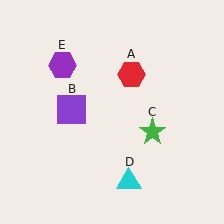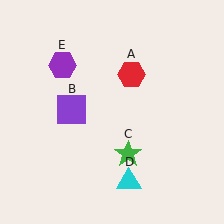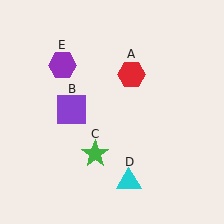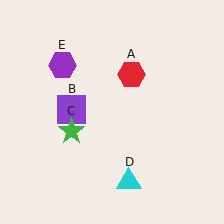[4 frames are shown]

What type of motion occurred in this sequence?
The green star (object C) rotated clockwise around the center of the scene.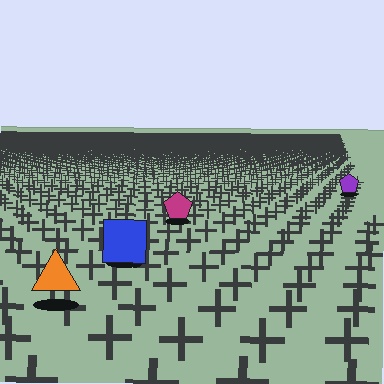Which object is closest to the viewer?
The orange triangle is closest. The texture marks near it are larger and more spread out.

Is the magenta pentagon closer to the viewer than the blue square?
No. The blue square is closer — you can tell from the texture gradient: the ground texture is coarser near it.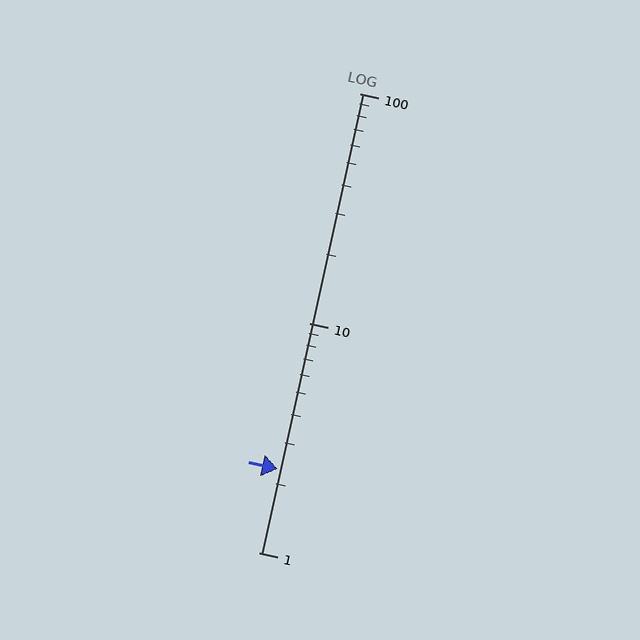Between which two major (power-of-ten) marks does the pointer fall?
The pointer is between 1 and 10.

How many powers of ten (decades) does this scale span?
The scale spans 2 decades, from 1 to 100.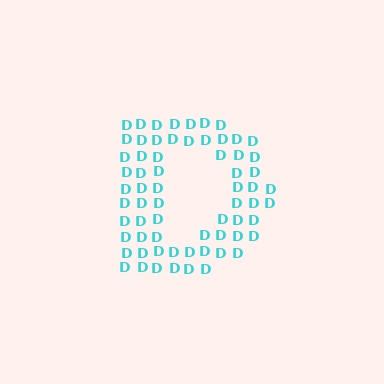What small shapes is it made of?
It is made of small letter D's.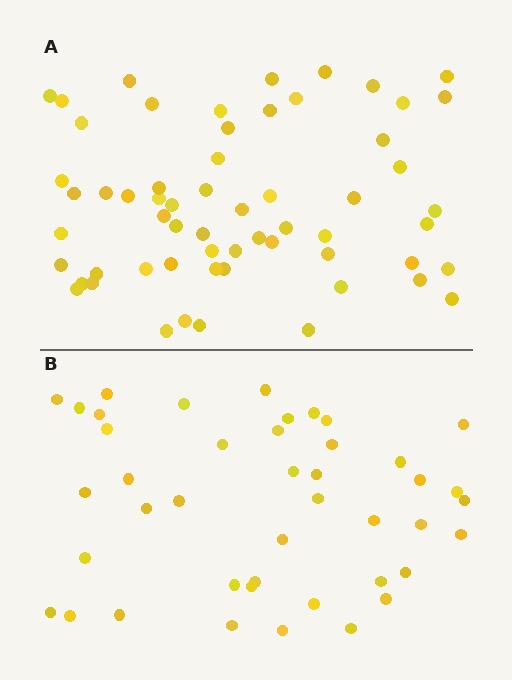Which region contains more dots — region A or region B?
Region A (the top region) has more dots.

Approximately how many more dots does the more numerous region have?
Region A has approximately 15 more dots than region B.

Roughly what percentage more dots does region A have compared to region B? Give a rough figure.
About 40% more.